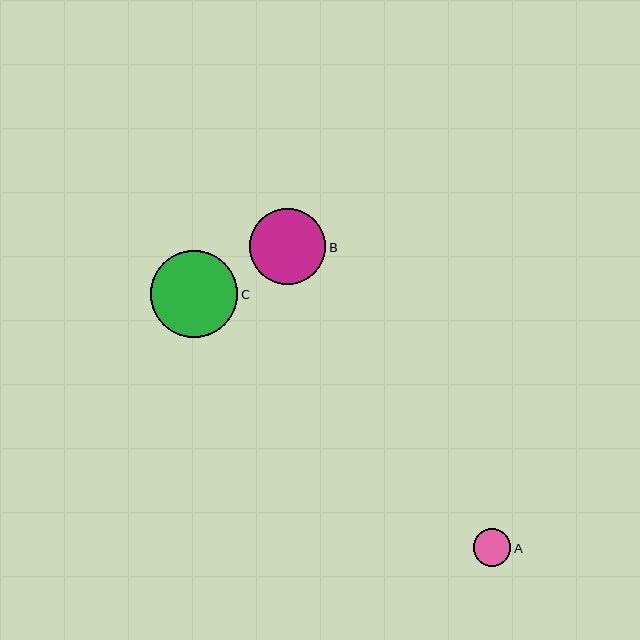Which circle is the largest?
Circle C is the largest with a size of approximately 87 pixels.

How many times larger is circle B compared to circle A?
Circle B is approximately 2.0 times the size of circle A.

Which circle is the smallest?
Circle A is the smallest with a size of approximately 38 pixels.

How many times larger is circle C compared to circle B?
Circle C is approximately 1.2 times the size of circle B.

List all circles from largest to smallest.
From largest to smallest: C, B, A.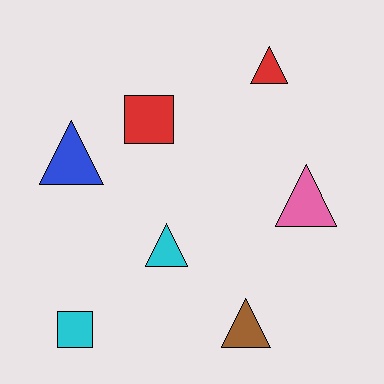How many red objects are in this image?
There are 2 red objects.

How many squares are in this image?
There are 2 squares.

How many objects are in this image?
There are 7 objects.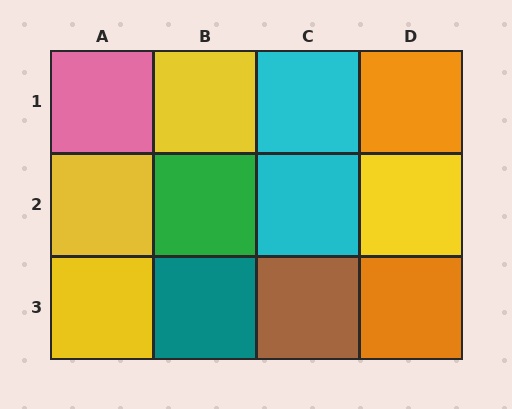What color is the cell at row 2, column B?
Green.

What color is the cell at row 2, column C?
Cyan.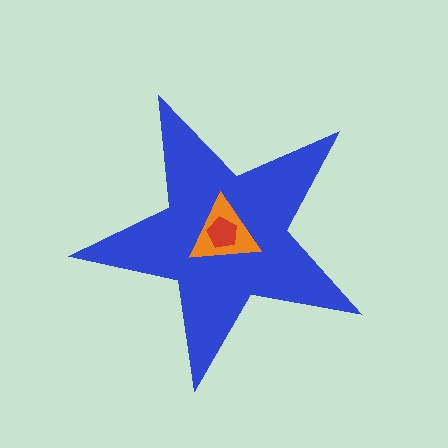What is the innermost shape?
The red pentagon.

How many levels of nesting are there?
3.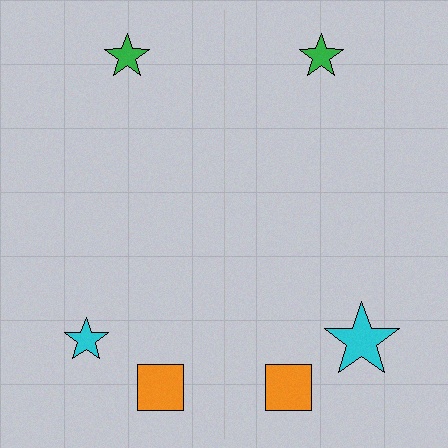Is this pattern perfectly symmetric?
No, the pattern is not perfectly symmetric. The cyan star on the right side has a different size than its mirror counterpart.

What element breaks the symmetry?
The cyan star on the right side has a different size than its mirror counterpart.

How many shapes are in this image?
There are 6 shapes in this image.